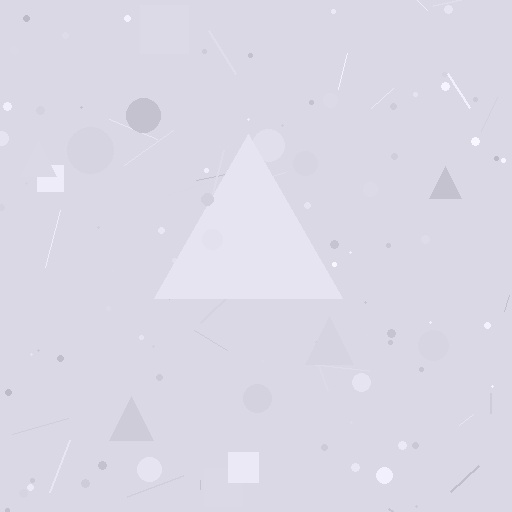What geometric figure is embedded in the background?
A triangle is embedded in the background.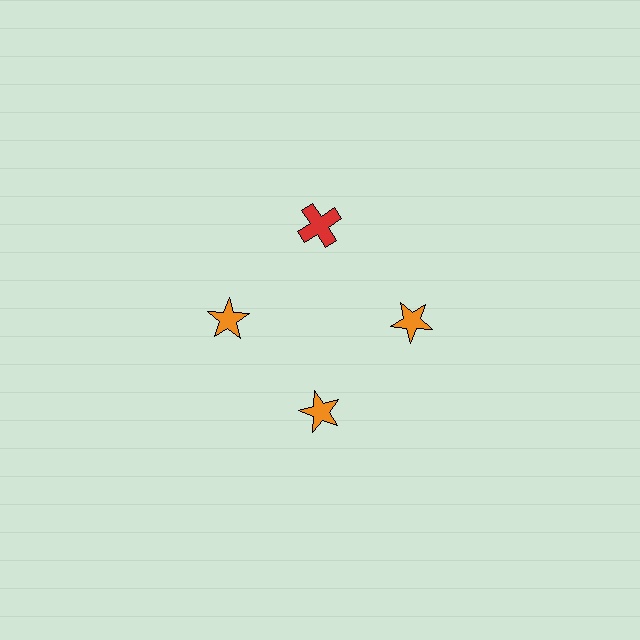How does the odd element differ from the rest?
It differs in both color (red instead of orange) and shape (cross instead of star).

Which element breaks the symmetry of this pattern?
The red cross at roughly the 12 o'clock position breaks the symmetry. All other shapes are orange stars.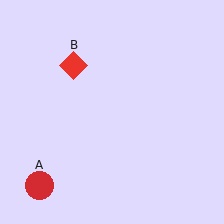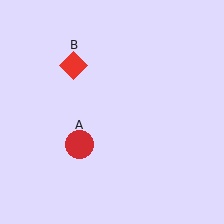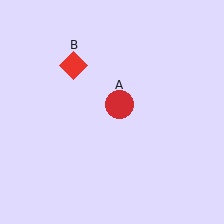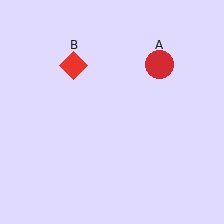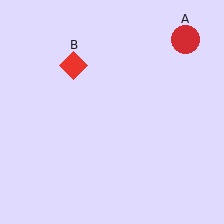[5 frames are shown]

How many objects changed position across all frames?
1 object changed position: red circle (object A).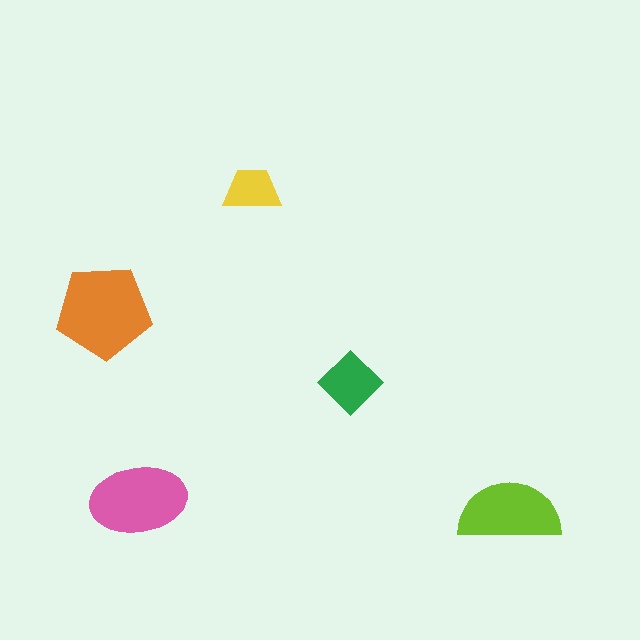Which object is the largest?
The orange pentagon.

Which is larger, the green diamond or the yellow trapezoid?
The green diamond.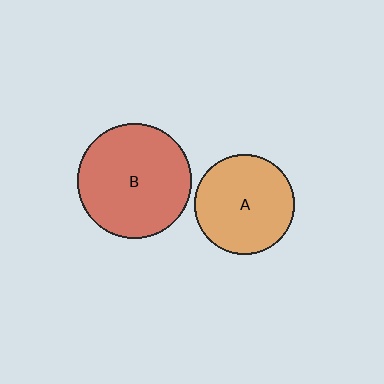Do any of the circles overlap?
No, none of the circles overlap.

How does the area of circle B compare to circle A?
Approximately 1.3 times.